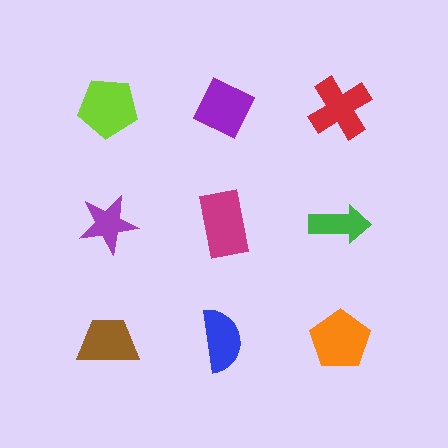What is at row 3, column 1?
A brown trapezoid.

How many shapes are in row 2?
3 shapes.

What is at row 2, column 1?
A purple star.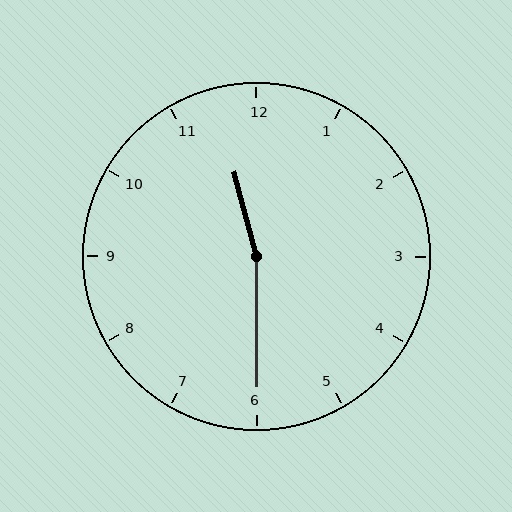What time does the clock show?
11:30.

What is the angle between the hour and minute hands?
Approximately 165 degrees.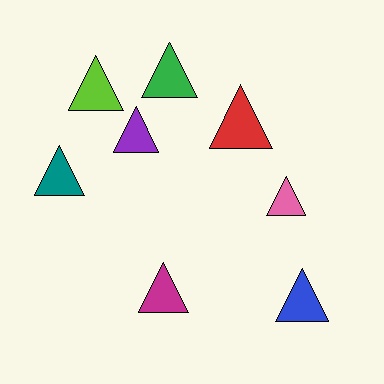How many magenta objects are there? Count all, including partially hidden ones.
There is 1 magenta object.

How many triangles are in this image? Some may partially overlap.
There are 8 triangles.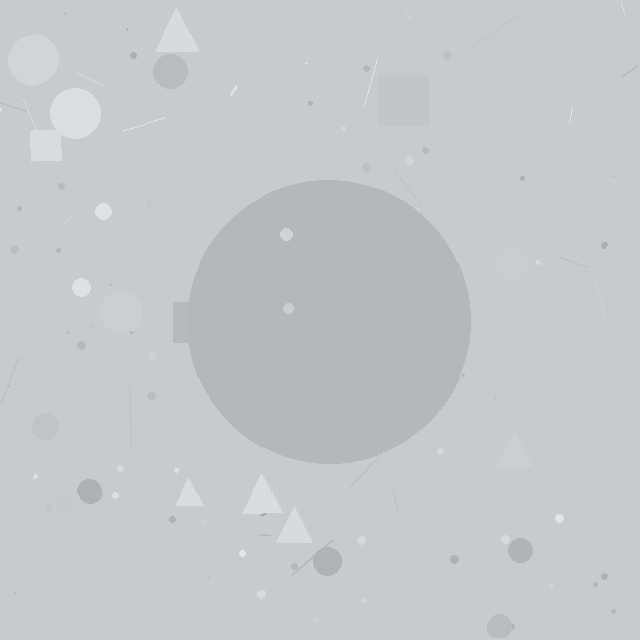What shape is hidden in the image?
A circle is hidden in the image.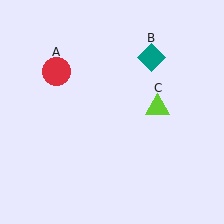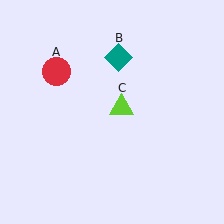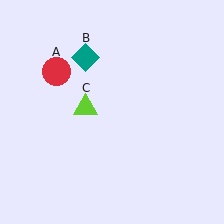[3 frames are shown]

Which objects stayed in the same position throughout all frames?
Red circle (object A) remained stationary.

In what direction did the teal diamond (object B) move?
The teal diamond (object B) moved left.